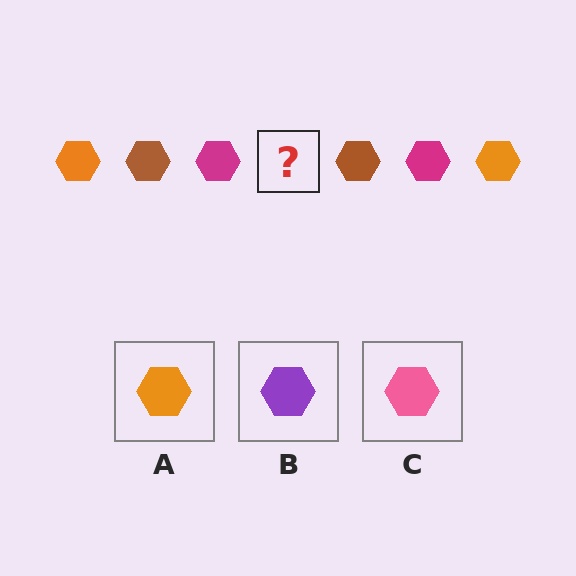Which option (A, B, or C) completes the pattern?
A.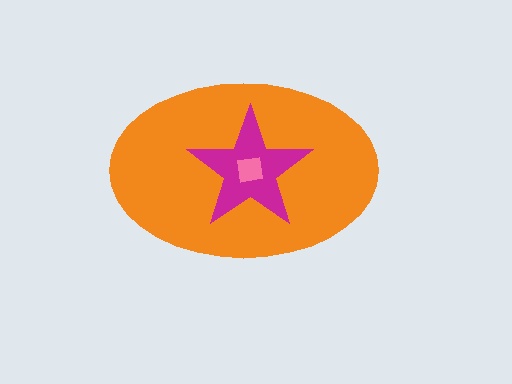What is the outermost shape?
The orange ellipse.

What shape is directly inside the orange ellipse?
The magenta star.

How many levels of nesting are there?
3.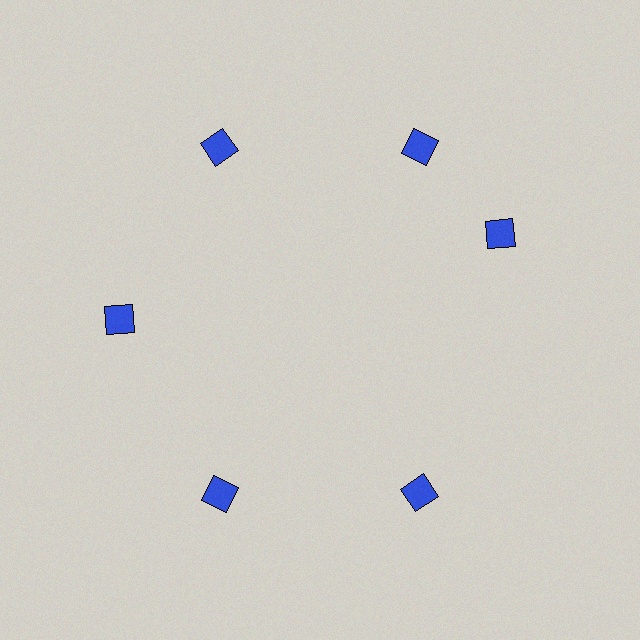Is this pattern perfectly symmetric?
No. The 6 blue diamonds are arranged in a ring, but one element near the 3 o'clock position is rotated out of alignment along the ring, breaking the 6-fold rotational symmetry.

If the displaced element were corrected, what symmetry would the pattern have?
It would have 6-fold rotational symmetry — the pattern would map onto itself every 60 degrees.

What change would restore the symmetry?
The symmetry would be restored by rotating it back into even spacing with its neighbors so that all 6 diamonds sit at equal angles and equal distance from the center.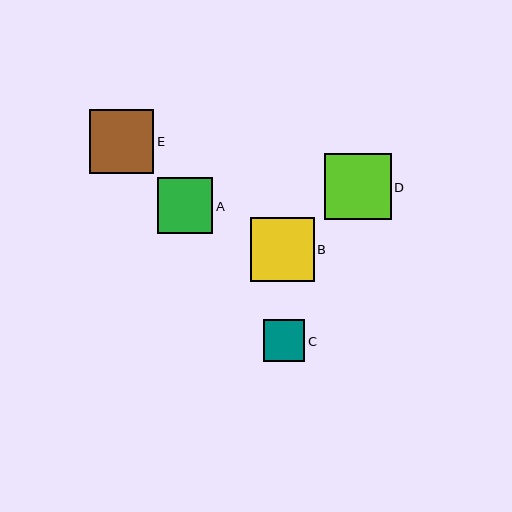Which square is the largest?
Square D is the largest with a size of approximately 67 pixels.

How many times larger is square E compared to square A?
Square E is approximately 1.2 times the size of square A.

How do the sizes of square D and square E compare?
Square D and square E are approximately the same size.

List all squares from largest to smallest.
From largest to smallest: D, E, B, A, C.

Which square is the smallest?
Square C is the smallest with a size of approximately 42 pixels.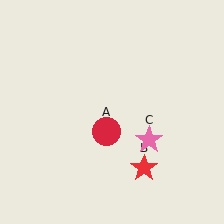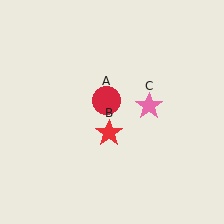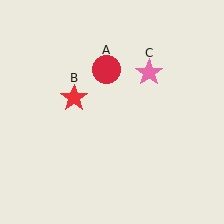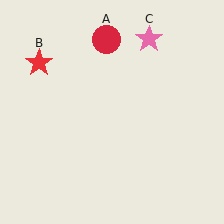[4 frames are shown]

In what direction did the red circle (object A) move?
The red circle (object A) moved up.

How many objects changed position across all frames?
3 objects changed position: red circle (object A), red star (object B), pink star (object C).